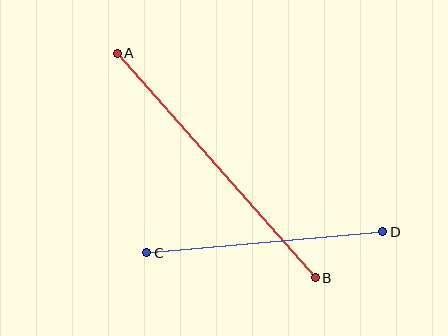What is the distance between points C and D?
The distance is approximately 237 pixels.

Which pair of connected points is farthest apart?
Points A and B are farthest apart.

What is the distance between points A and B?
The distance is approximately 300 pixels.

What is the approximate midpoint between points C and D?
The midpoint is at approximately (265, 242) pixels.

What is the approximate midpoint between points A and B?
The midpoint is at approximately (216, 166) pixels.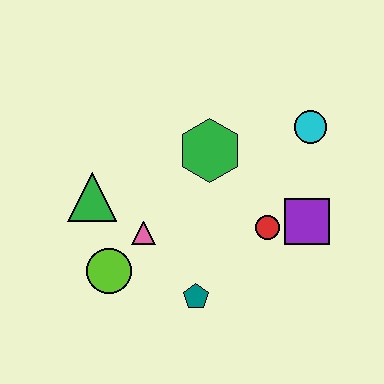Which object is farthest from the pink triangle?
The cyan circle is farthest from the pink triangle.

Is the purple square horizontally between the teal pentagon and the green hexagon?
No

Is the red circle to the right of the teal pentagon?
Yes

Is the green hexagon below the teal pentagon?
No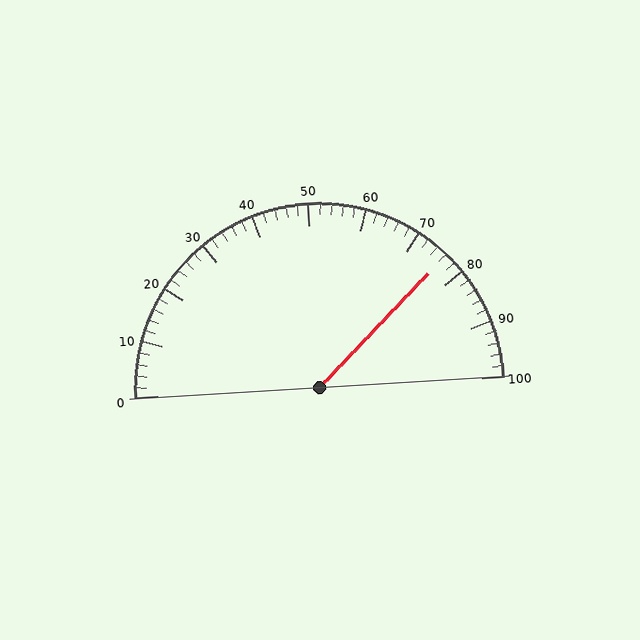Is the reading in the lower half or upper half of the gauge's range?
The reading is in the upper half of the range (0 to 100).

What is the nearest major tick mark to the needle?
The nearest major tick mark is 80.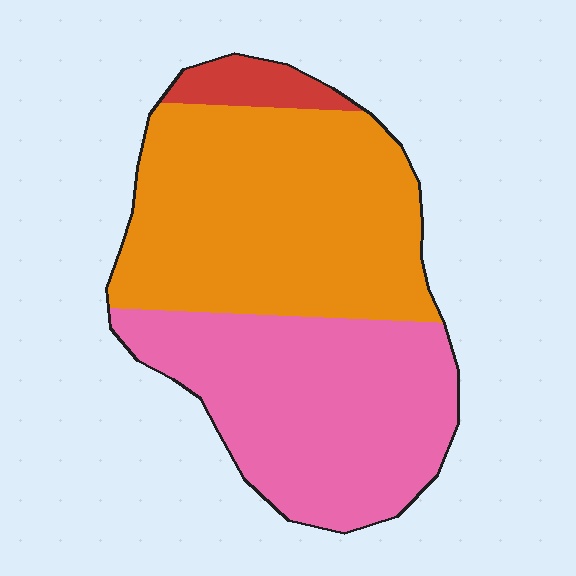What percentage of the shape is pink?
Pink covers about 45% of the shape.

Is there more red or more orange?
Orange.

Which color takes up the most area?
Orange, at roughly 50%.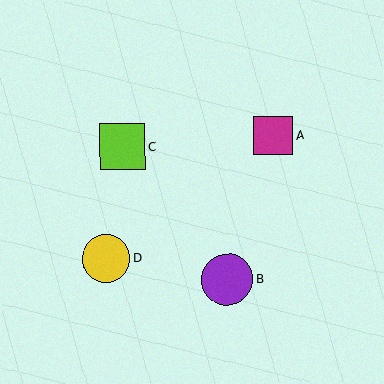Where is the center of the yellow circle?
The center of the yellow circle is at (106, 258).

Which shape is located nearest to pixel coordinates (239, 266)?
The purple circle (labeled B) at (228, 279) is nearest to that location.